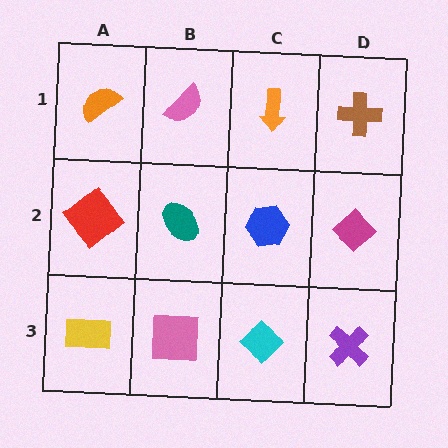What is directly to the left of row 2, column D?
A blue hexagon.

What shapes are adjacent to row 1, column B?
A teal ellipse (row 2, column B), an orange semicircle (row 1, column A), an orange arrow (row 1, column C).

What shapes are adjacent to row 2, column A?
An orange semicircle (row 1, column A), a yellow rectangle (row 3, column A), a teal ellipse (row 2, column B).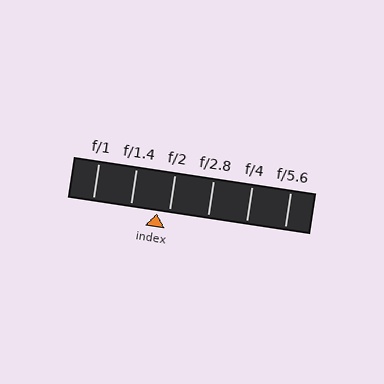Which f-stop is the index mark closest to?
The index mark is closest to f/2.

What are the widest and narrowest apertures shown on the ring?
The widest aperture shown is f/1 and the narrowest is f/5.6.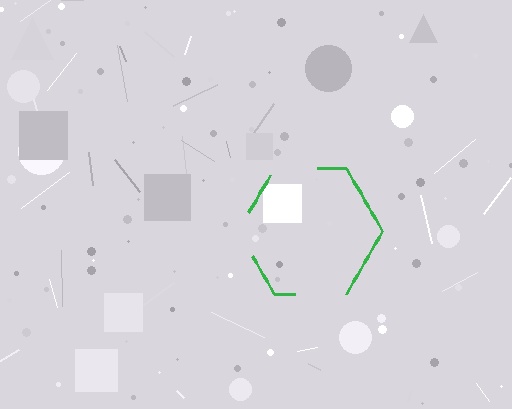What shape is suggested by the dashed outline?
The dashed outline suggests a hexagon.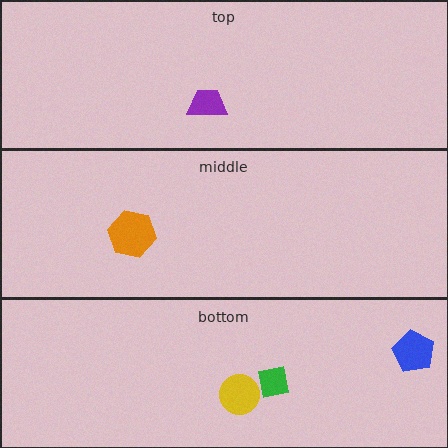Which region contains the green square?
The bottom region.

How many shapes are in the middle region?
1.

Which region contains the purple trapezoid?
The top region.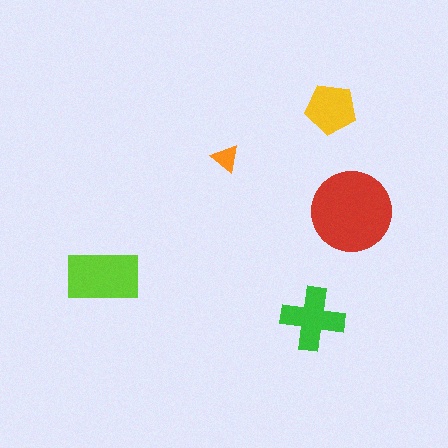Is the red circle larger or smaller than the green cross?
Larger.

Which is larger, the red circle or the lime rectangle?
The red circle.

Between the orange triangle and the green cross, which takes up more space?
The green cross.